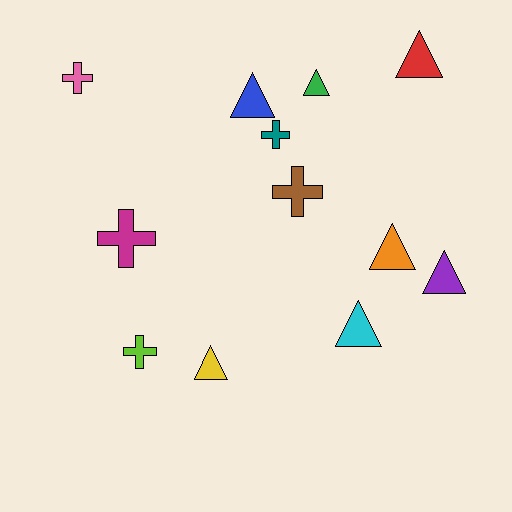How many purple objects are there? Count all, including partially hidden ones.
There is 1 purple object.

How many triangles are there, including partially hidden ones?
There are 7 triangles.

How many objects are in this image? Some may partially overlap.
There are 12 objects.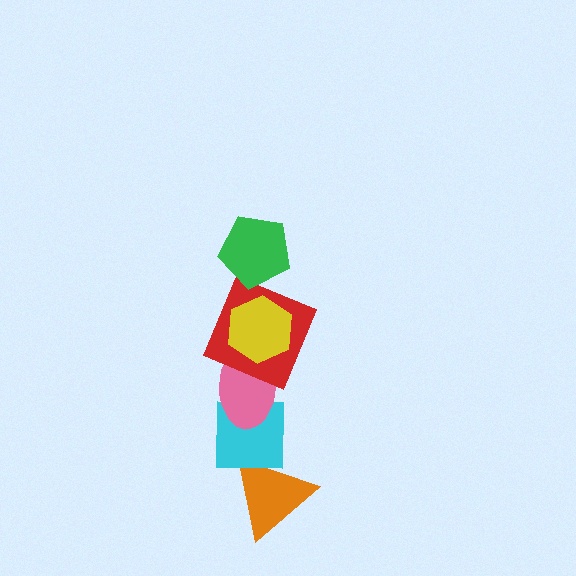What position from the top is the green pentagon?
The green pentagon is 1st from the top.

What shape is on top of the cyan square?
The pink ellipse is on top of the cyan square.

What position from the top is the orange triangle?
The orange triangle is 6th from the top.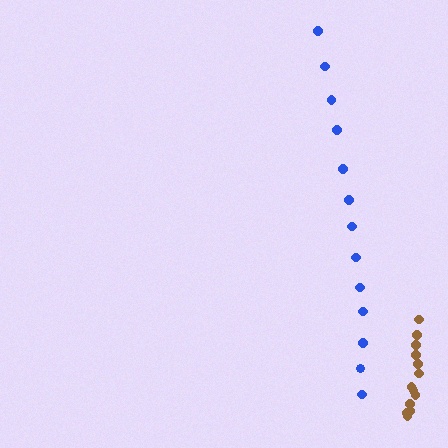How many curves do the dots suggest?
There are 2 distinct paths.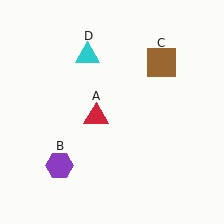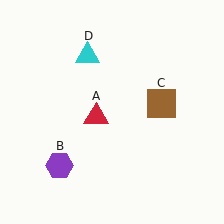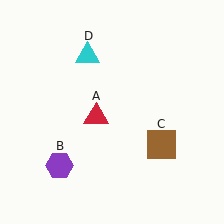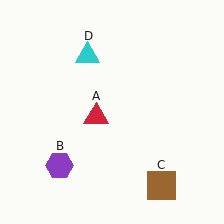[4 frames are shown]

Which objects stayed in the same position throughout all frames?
Red triangle (object A) and purple hexagon (object B) and cyan triangle (object D) remained stationary.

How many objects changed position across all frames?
1 object changed position: brown square (object C).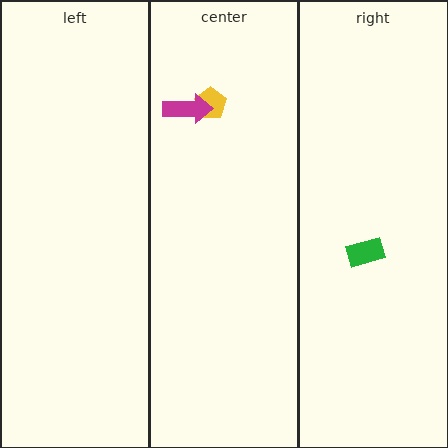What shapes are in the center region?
The yellow pentagon, the magenta arrow.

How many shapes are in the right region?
1.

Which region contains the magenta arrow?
The center region.